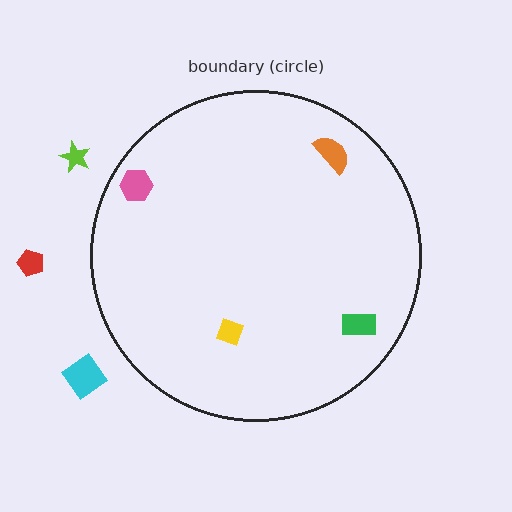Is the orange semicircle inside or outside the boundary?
Inside.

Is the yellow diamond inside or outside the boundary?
Inside.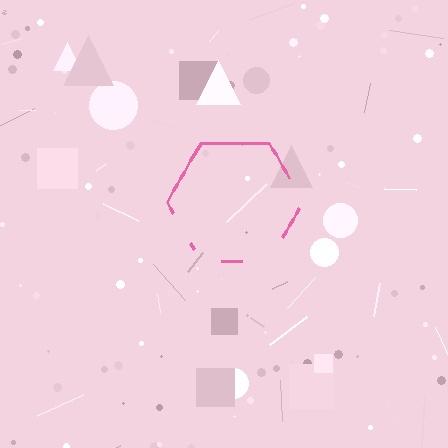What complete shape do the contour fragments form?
The contour fragments form a hexagon.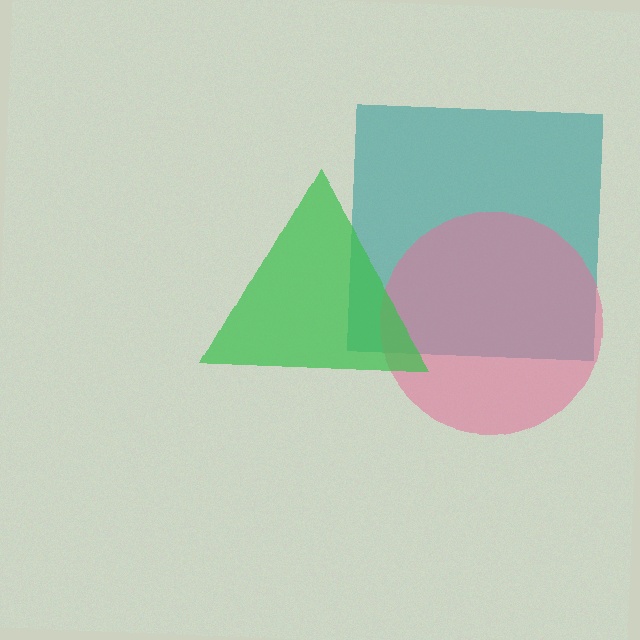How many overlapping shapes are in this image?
There are 3 overlapping shapes in the image.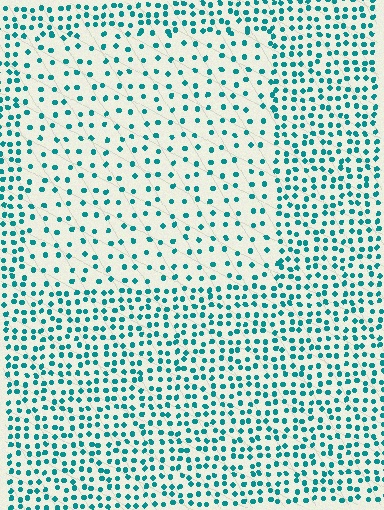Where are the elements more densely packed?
The elements are more densely packed outside the rectangle boundary.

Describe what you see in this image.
The image contains small teal elements arranged at two different densities. A rectangle-shaped region is visible where the elements are less densely packed than the surrounding area.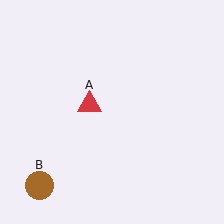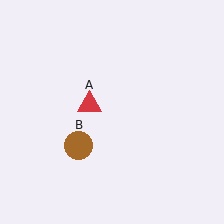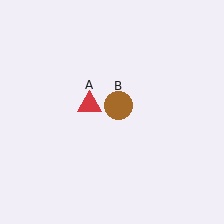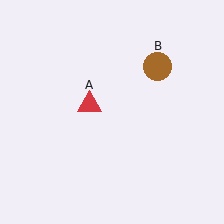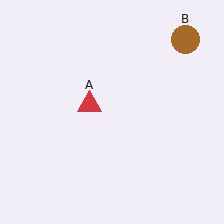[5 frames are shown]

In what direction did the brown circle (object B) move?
The brown circle (object B) moved up and to the right.